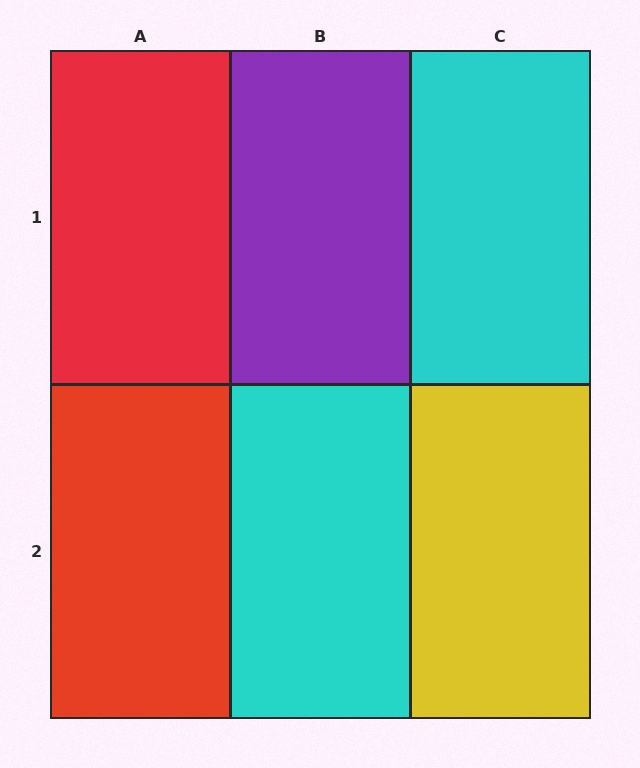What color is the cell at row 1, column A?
Red.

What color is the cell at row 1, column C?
Cyan.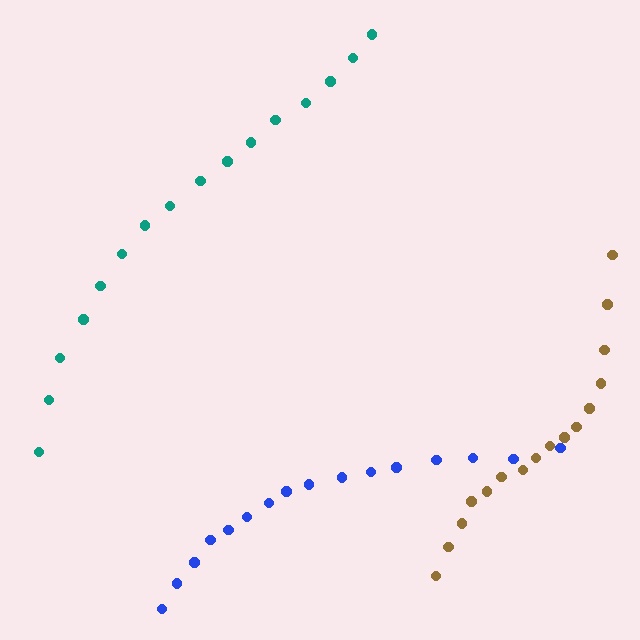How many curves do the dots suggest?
There are 3 distinct paths.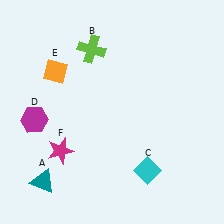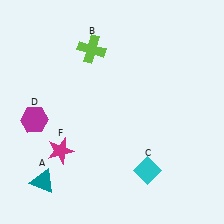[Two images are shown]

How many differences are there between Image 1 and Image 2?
There is 1 difference between the two images.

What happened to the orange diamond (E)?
The orange diamond (E) was removed in Image 2. It was in the top-left area of Image 1.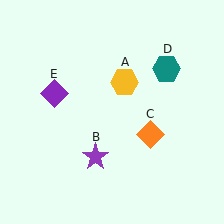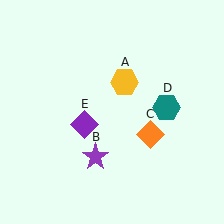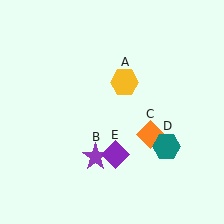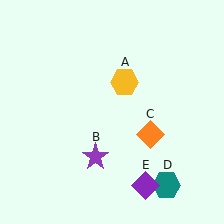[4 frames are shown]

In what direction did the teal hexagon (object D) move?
The teal hexagon (object D) moved down.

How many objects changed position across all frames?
2 objects changed position: teal hexagon (object D), purple diamond (object E).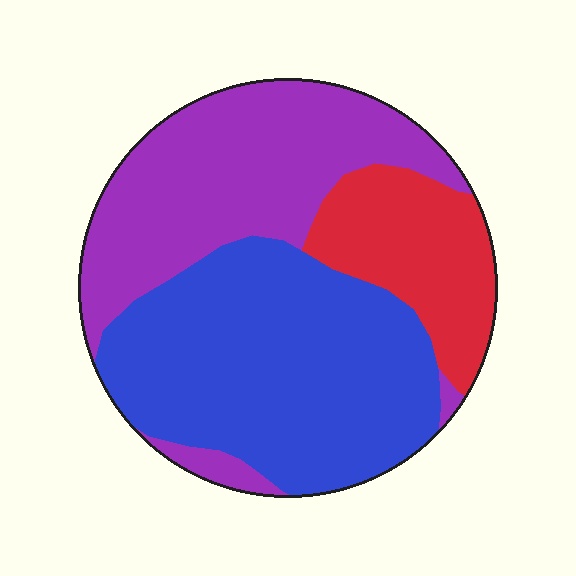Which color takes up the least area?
Red, at roughly 20%.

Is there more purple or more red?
Purple.